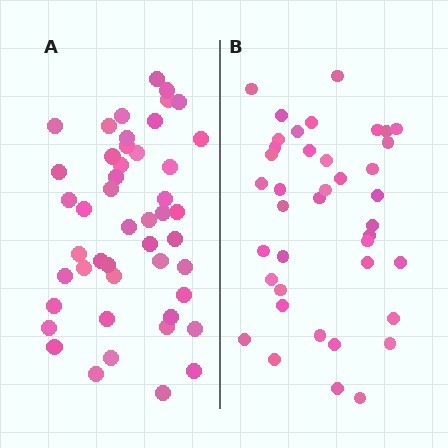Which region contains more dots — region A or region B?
Region A (the left region) has more dots.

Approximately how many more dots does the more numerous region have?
Region A has roughly 8 or so more dots than region B.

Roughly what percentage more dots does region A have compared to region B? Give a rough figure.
About 20% more.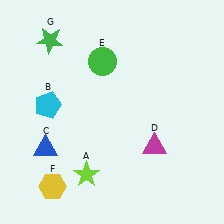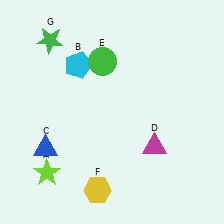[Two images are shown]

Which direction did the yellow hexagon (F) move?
The yellow hexagon (F) moved right.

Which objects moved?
The objects that moved are: the lime star (A), the cyan pentagon (B), the yellow hexagon (F).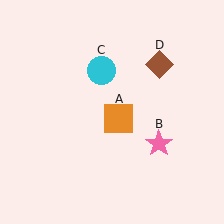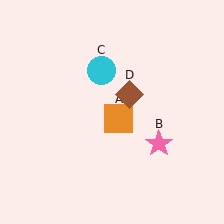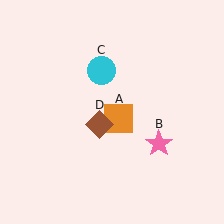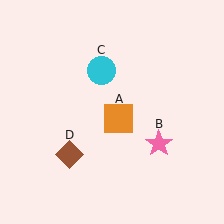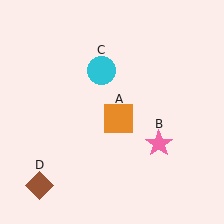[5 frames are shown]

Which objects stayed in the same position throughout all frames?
Orange square (object A) and pink star (object B) and cyan circle (object C) remained stationary.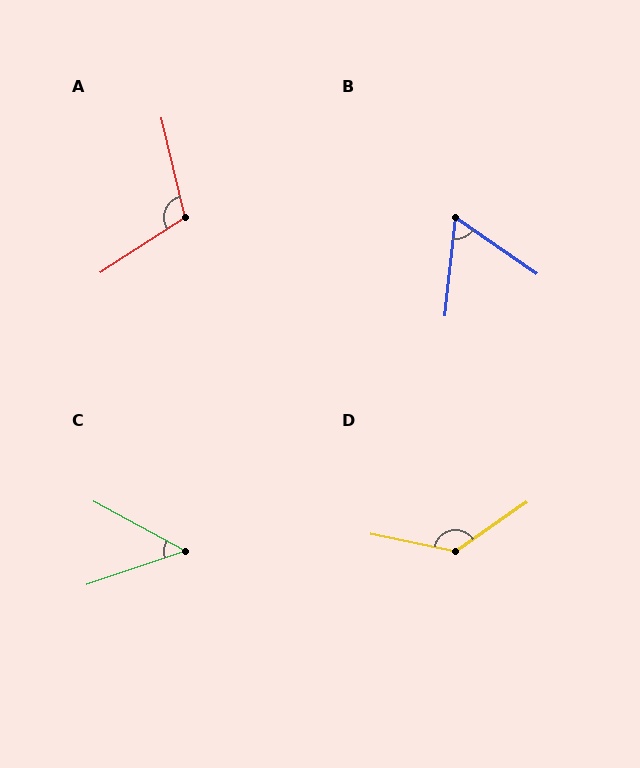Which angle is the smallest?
C, at approximately 47 degrees.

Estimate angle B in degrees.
Approximately 61 degrees.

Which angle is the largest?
D, at approximately 133 degrees.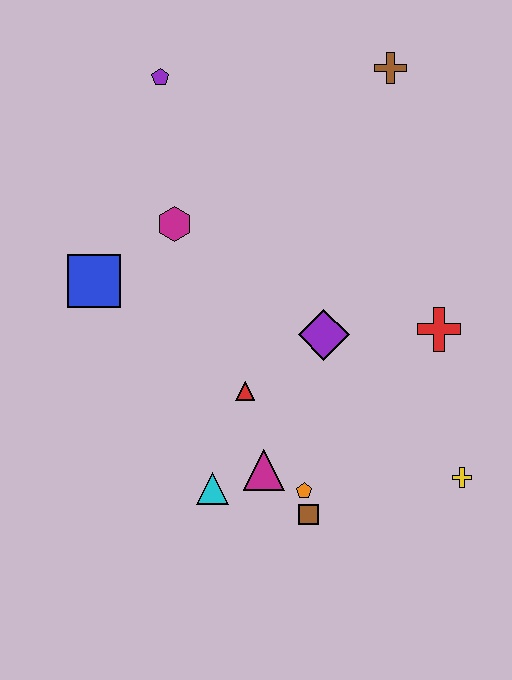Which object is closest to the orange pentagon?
The brown square is closest to the orange pentagon.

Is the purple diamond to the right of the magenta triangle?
Yes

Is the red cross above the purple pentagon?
No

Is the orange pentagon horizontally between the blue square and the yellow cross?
Yes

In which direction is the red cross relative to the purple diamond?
The red cross is to the right of the purple diamond.